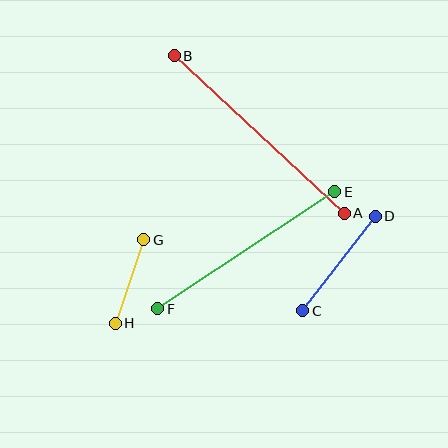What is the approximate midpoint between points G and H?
The midpoint is at approximately (129, 282) pixels.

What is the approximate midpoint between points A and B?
The midpoint is at approximately (259, 134) pixels.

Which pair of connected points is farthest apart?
Points A and B are farthest apart.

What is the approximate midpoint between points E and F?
The midpoint is at approximately (246, 250) pixels.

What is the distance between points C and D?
The distance is approximately 119 pixels.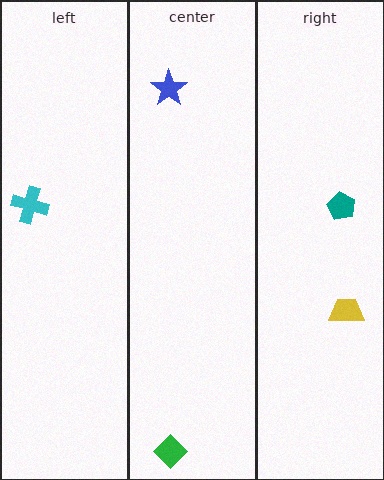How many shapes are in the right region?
2.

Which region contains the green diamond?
The center region.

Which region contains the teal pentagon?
The right region.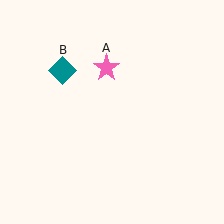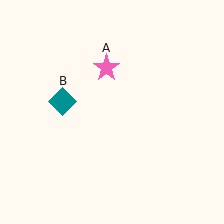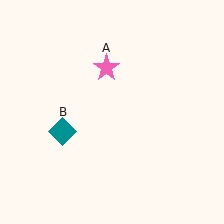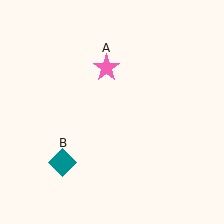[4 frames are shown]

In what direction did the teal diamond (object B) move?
The teal diamond (object B) moved down.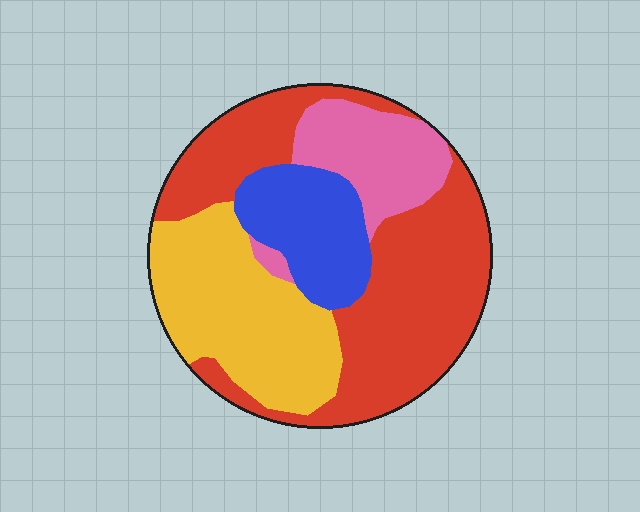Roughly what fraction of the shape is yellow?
Yellow takes up between a quarter and a half of the shape.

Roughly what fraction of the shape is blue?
Blue takes up about one eighth (1/8) of the shape.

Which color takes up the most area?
Red, at roughly 45%.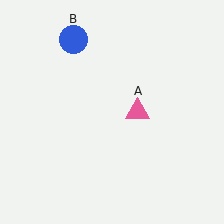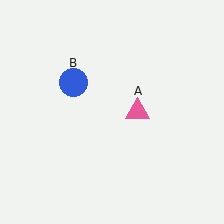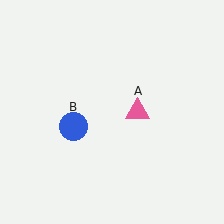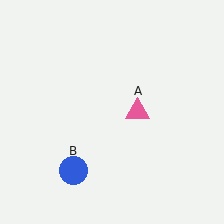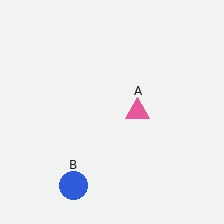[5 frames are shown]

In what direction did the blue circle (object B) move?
The blue circle (object B) moved down.